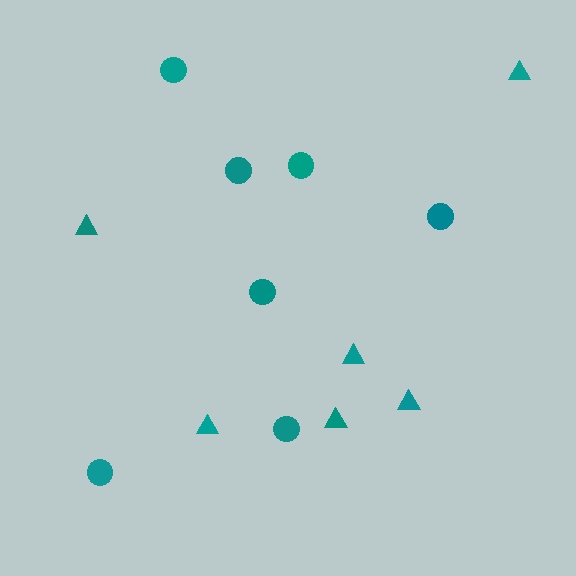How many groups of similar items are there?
There are 2 groups: one group of triangles (6) and one group of circles (7).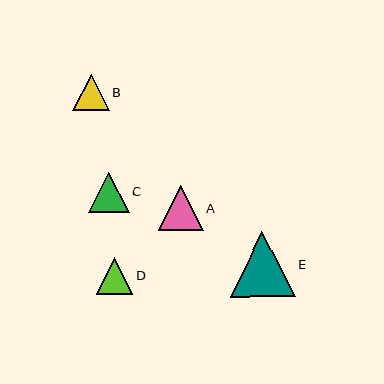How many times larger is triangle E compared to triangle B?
Triangle E is approximately 1.8 times the size of triangle B.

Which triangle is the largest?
Triangle E is the largest with a size of approximately 65 pixels.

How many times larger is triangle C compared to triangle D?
Triangle C is approximately 1.1 times the size of triangle D.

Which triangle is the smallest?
Triangle B is the smallest with a size of approximately 37 pixels.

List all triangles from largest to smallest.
From largest to smallest: E, A, C, D, B.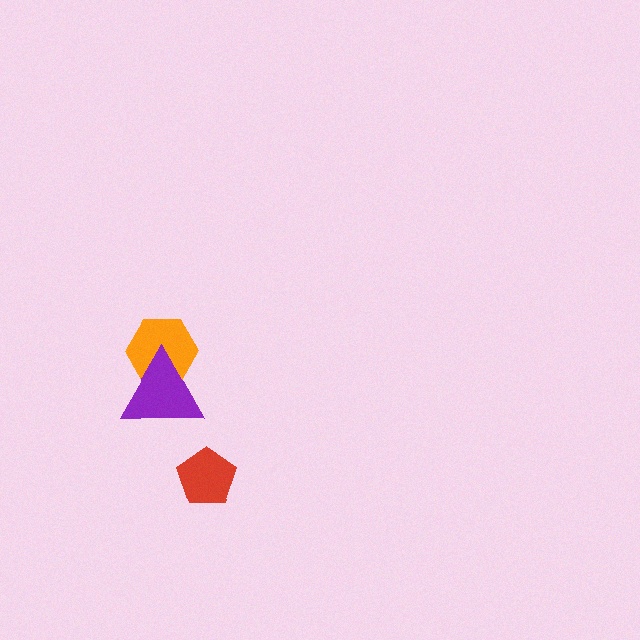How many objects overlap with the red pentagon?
0 objects overlap with the red pentagon.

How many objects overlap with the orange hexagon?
1 object overlaps with the orange hexagon.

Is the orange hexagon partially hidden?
Yes, it is partially covered by another shape.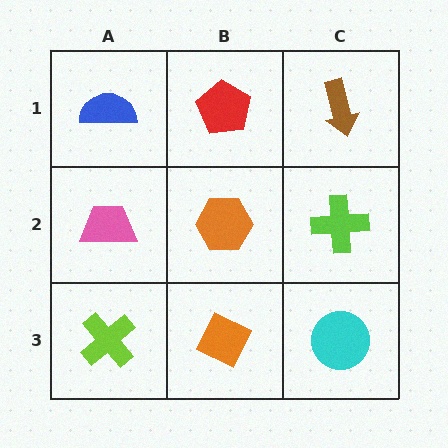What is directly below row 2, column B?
An orange diamond.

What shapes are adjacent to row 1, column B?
An orange hexagon (row 2, column B), a blue semicircle (row 1, column A), a brown arrow (row 1, column C).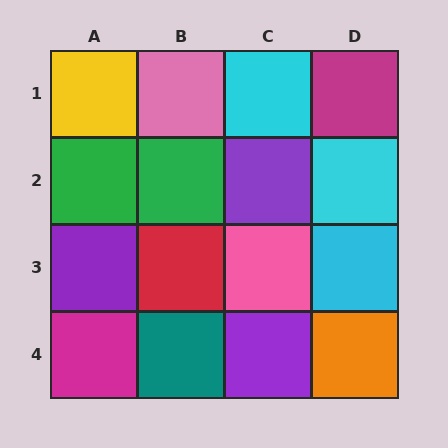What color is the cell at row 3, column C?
Pink.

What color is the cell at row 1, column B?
Pink.